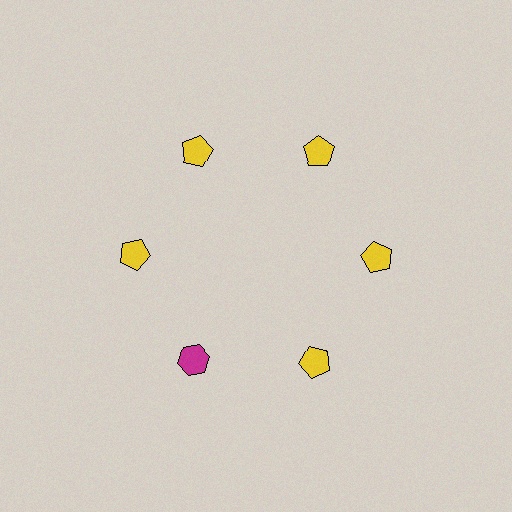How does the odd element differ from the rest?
It differs in both color (magenta instead of yellow) and shape (hexagon instead of pentagon).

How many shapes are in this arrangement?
There are 6 shapes arranged in a ring pattern.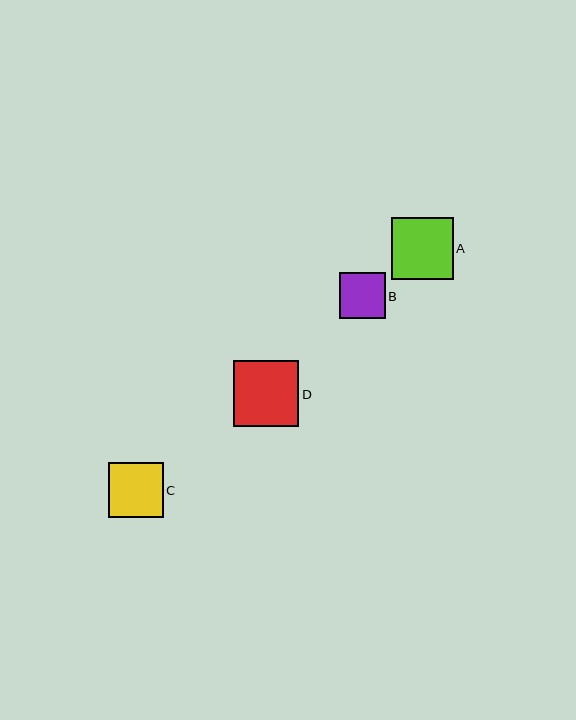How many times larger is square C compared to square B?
Square C is approximately 1.2 times the size of square B.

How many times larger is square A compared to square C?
Square A is approximately 1.1 times the size of square C.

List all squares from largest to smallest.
From largest to smallest: D, A, C, B.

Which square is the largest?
Square D is the largest with a size of approximately 66 pixels.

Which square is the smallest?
Square B is the smallest with a size of approximately 46 pixels.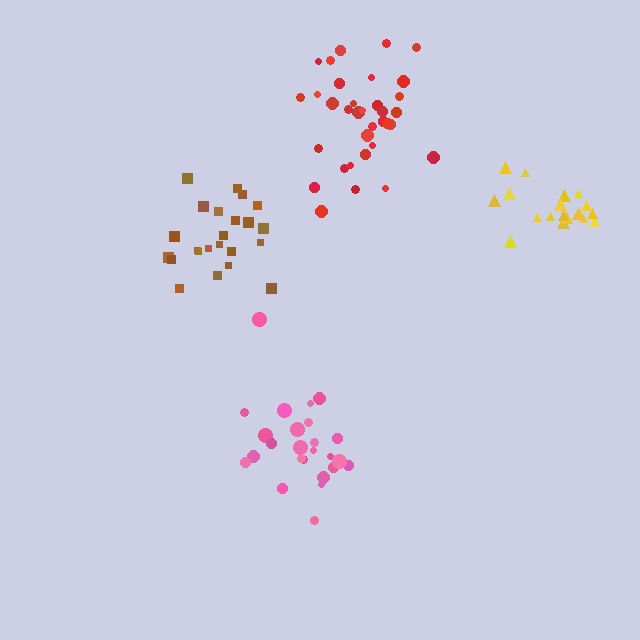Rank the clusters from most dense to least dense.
yellow, red, brown, pink.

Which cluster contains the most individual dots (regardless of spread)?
Red (34).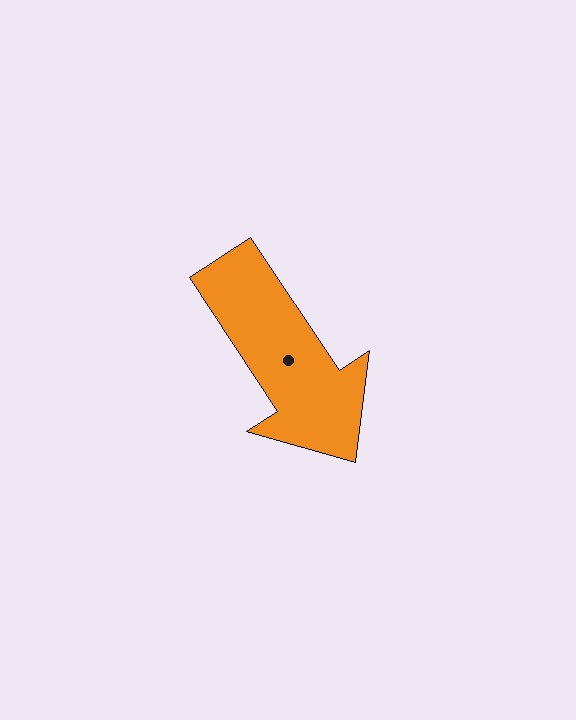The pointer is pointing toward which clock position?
Roughly 5 o'clock.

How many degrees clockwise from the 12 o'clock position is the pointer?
Approximately 147 degrees.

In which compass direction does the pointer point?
Southeast.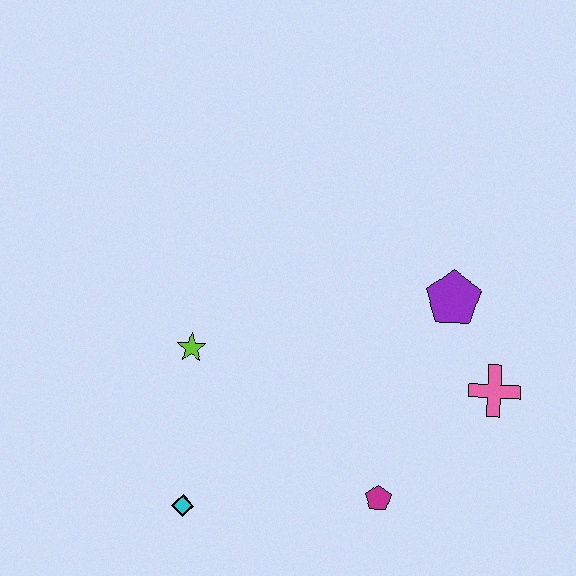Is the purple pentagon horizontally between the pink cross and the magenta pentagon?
Yes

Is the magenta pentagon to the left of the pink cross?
Yes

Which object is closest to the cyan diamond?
The lime star is closest to the cyan diamond.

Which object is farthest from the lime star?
The pink cross is farthest from the lime star.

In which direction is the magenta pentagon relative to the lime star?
The magenta pentagon is to the right of the lime star.